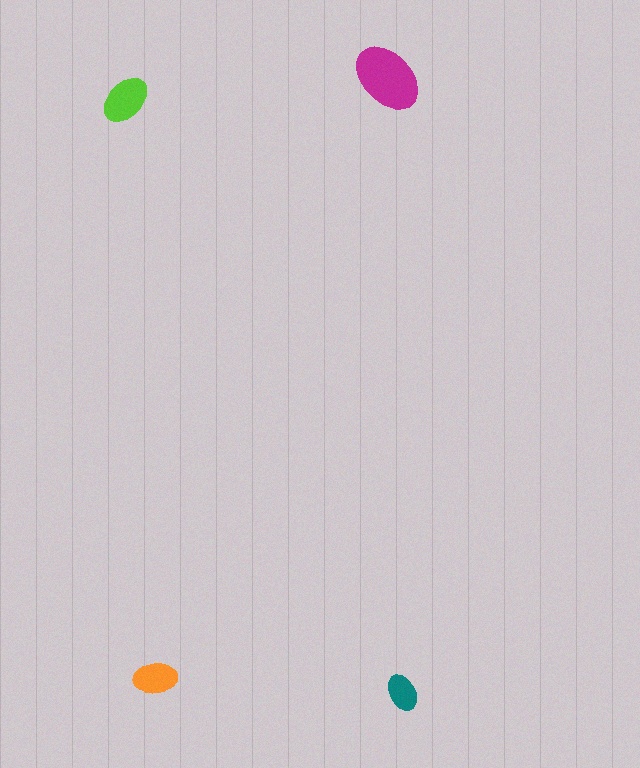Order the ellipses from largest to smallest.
the magenta one, the lime one, the orange one, the teal one.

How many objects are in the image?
There are 4 objects in the image.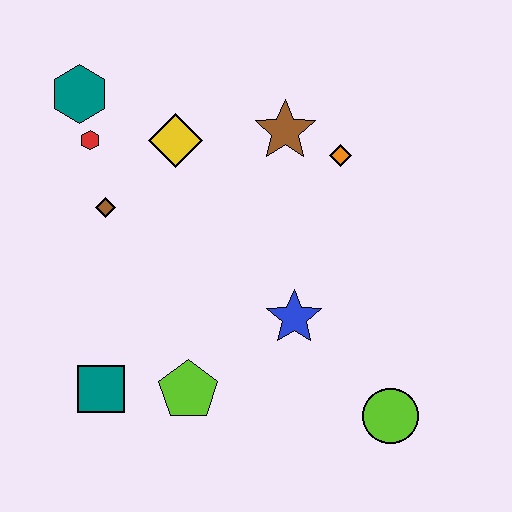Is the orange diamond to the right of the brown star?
Yes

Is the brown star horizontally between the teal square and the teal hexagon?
No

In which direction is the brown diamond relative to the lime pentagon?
The brown diamond is above the lime pentagon.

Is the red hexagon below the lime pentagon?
No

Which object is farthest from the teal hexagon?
The lime circle is farthest from the teal hexagon.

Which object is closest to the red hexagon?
The teal hexagon is closest to the red hexagon.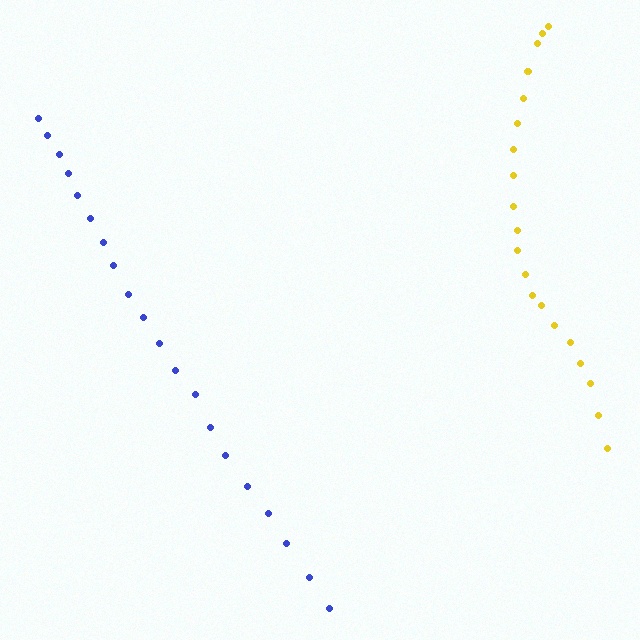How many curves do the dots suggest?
There are 2 distinct paths.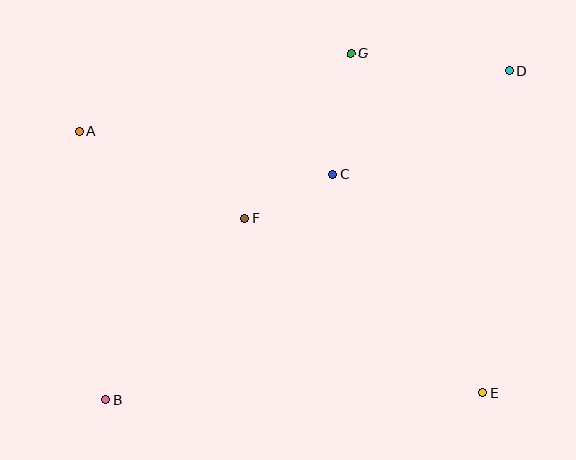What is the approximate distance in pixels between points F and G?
The distance between F and G is approximately 196 pixels.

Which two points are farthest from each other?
Points B and D are farthest from each other.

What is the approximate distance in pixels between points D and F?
The distance between D and F is approximately 303 pixels.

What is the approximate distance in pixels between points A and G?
The distance between A and G is approximately 282 pixels.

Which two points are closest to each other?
Points C and F are closest to each other.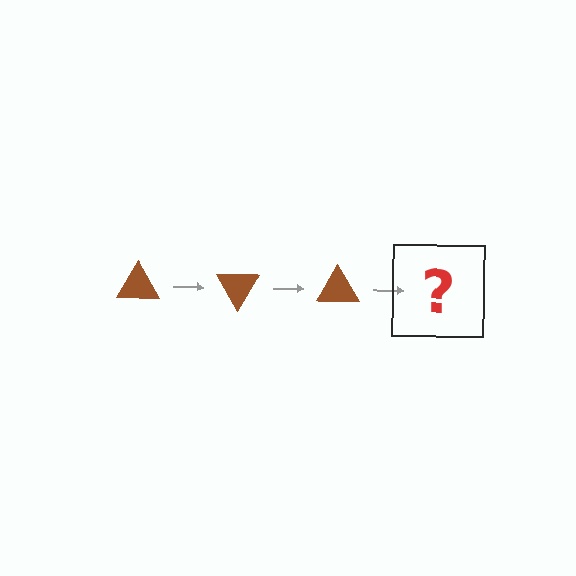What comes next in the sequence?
The next element should be a brown triangle rotated 180 degrees.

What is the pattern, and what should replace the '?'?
The pattern is that the triangle rotates 60 degrees each step. The '?' should be a brown triangle rotated 180 degrees.